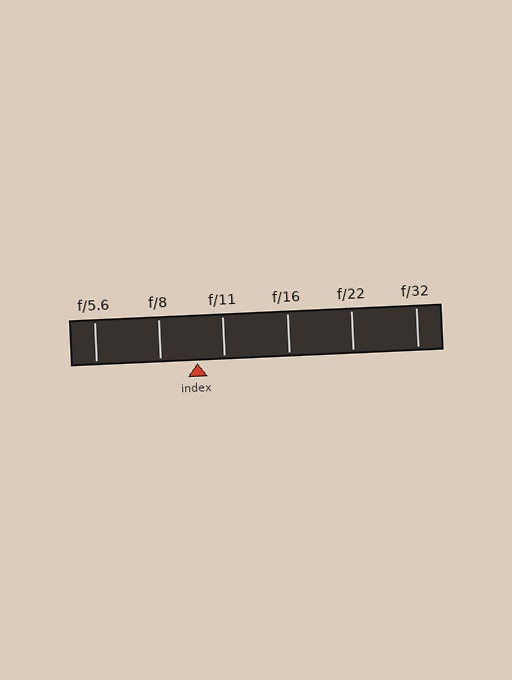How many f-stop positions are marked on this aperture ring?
There are 6 f-stop positions marked.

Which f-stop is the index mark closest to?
The index mark is closest to f/11.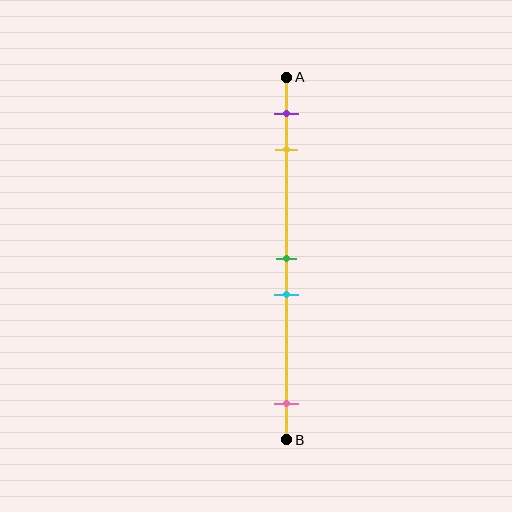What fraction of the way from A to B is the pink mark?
The pink mark is approximately 90% (0.9) of the way from A to B.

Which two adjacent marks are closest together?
The green and cyan marks are the closest adjacent pair.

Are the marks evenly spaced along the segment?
No, the marks are not evenly spaced.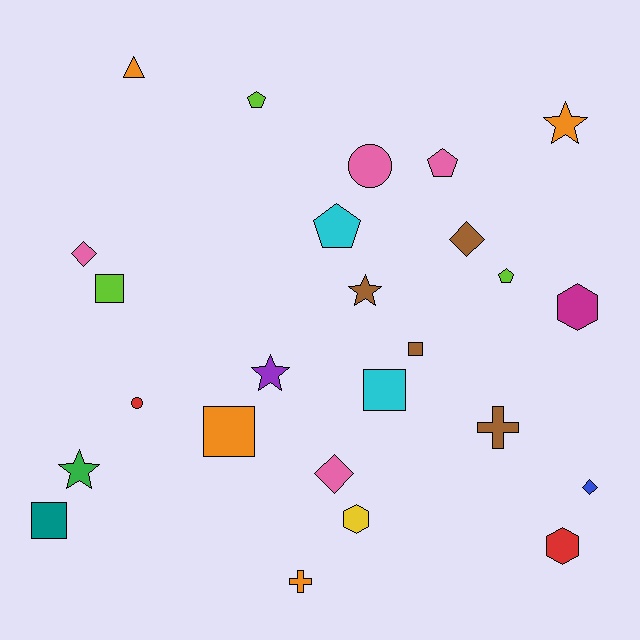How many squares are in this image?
There are 5 squares.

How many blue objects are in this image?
There is 1 blue object.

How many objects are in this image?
There are 25 objects.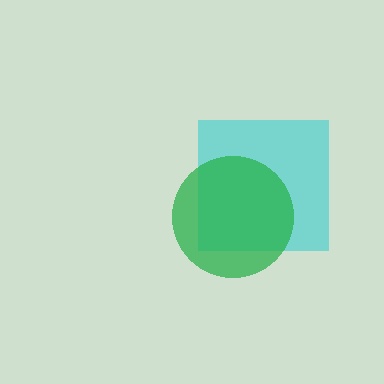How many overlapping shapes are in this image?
There are 2 overlapping shapes in the image.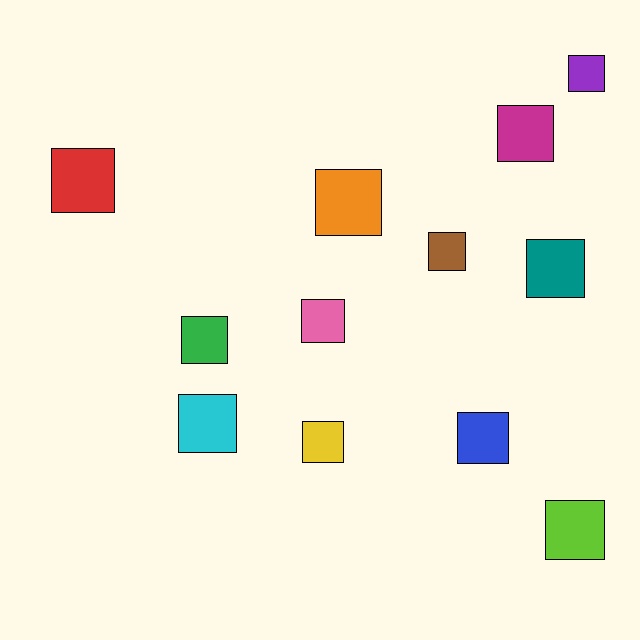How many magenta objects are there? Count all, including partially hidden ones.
There is 1 magenta object.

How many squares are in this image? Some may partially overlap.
There are 12 squares.